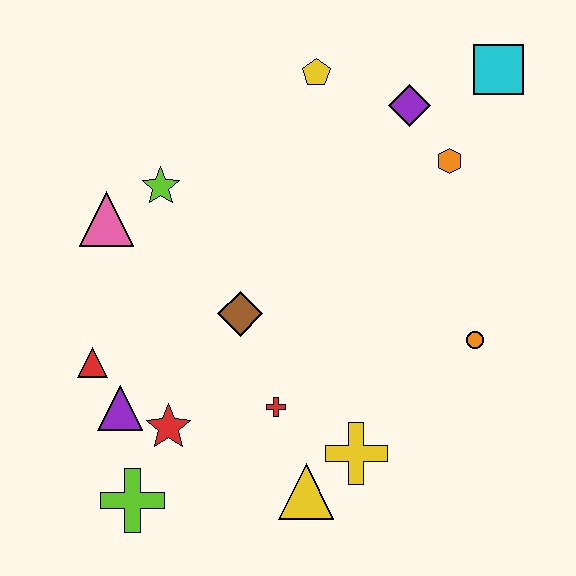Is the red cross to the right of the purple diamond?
No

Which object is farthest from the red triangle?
The cyan square is farthest from the red triangle.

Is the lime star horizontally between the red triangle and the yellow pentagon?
Yes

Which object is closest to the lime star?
The pink triangle is closest to the lime star.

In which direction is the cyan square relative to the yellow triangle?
The cyan square is above the yellow triangle.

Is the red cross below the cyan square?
Yes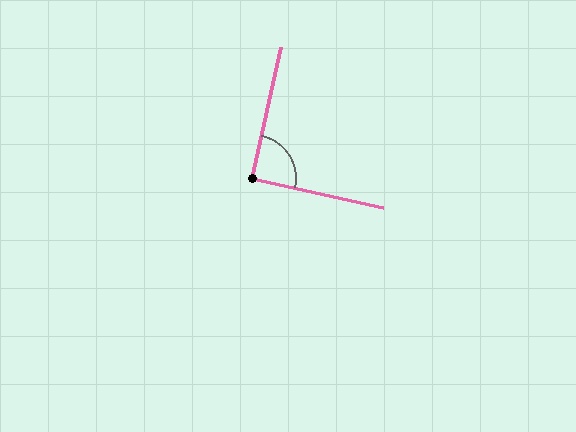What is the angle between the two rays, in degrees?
Approximately 90 degrees.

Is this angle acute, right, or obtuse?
It is approximately a right angle.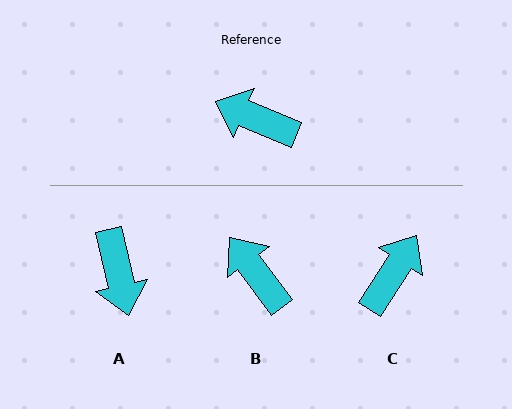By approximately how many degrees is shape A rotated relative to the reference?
Approximately 126 degrees counter-clockwise.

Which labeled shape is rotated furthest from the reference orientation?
A, about 126 degrees away.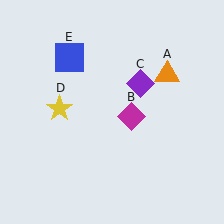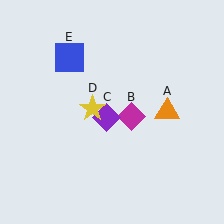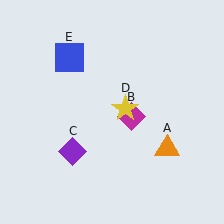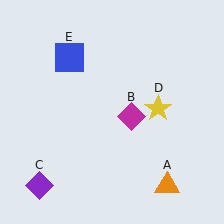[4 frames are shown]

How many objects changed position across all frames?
3 objects changed position: orange triangle (object A), purple diamond (object C), yellow star (object D).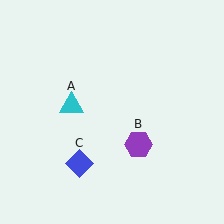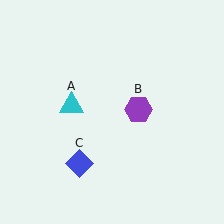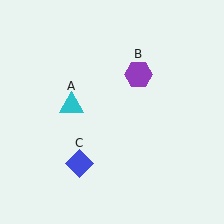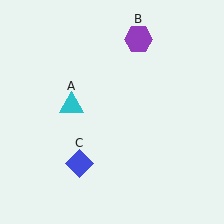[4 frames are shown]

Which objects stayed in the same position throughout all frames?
Cyan triangle (object A) and blue diamond (object C) remained stationary.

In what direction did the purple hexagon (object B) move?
The purple hexagon (object B) moved up.